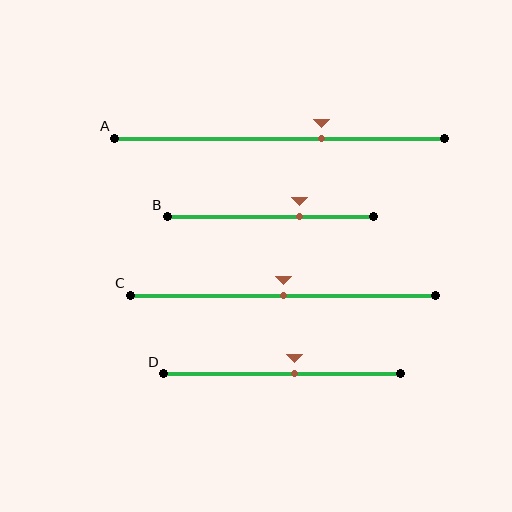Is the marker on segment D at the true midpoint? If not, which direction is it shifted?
No, the marker on segment D is shifted to the right by about 5% of the segment length.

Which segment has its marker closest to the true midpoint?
Segment C has its marker closest to the true midpoint.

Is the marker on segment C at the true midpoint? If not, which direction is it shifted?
Yes, the marker on segment C is at the true midpoint.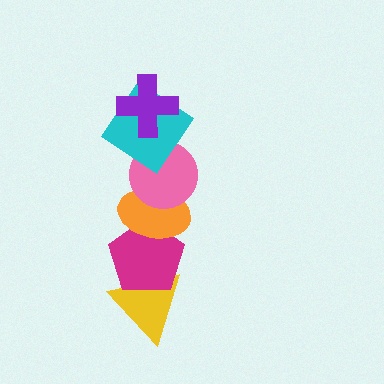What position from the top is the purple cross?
The purple cross is 1st from the top.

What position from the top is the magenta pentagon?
The magenta pentagon is 5th from the top.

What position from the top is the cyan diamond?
The cyan diamond is 2nd from the top.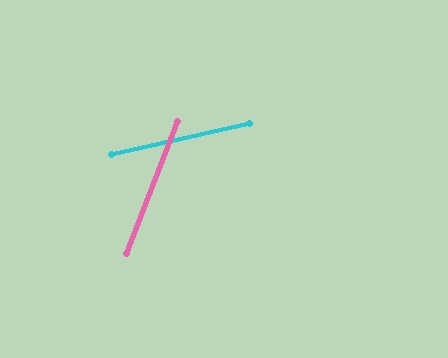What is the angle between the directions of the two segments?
Approximately 56 degrees.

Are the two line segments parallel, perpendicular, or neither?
Neither parallel nor perpendicular — they differ by about 56°.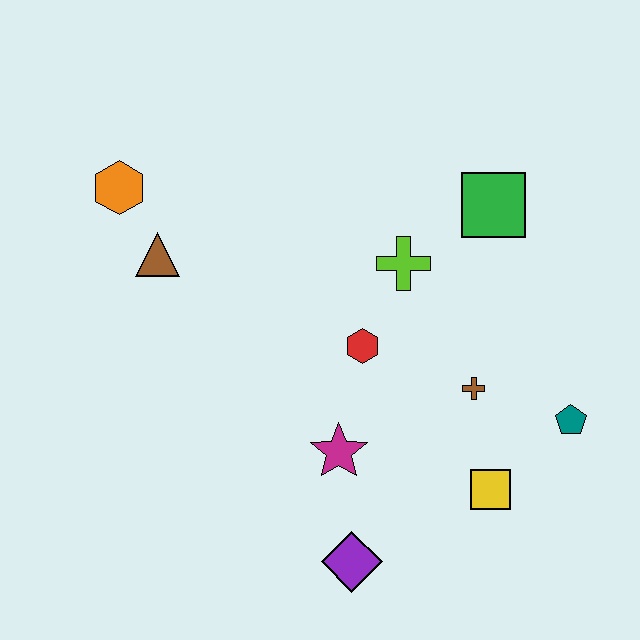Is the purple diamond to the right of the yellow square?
No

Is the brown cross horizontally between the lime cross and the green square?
Yes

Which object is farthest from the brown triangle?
The teal pentagon is farthest from the brown triangle.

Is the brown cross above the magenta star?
Yes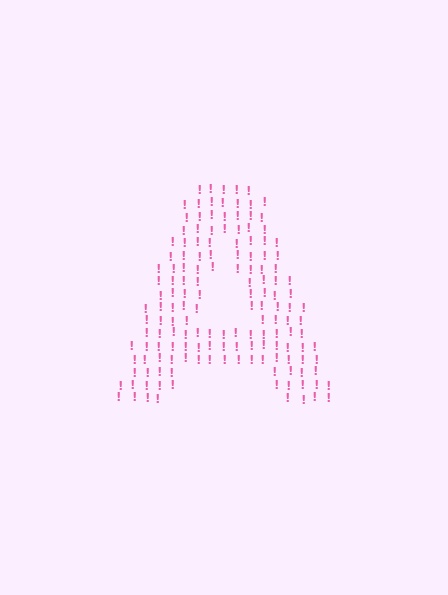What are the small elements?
The small elements are exclamation marks.